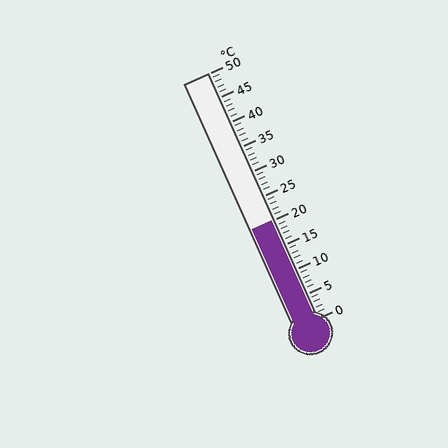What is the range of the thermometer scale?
The thermometer scale ranges from 0°C to 50°C.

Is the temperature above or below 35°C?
The temperature is below 35°C.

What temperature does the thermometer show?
The thermometer shows approximately 20°C.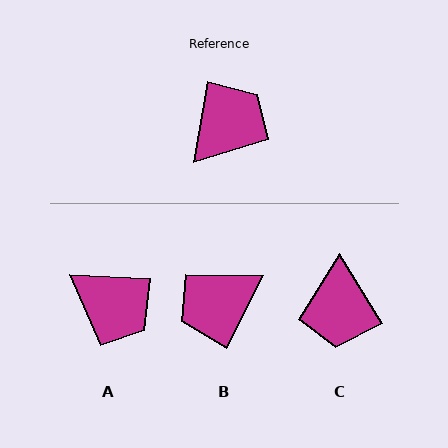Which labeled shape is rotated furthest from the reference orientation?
B, about 163 degrees away.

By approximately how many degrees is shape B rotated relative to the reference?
Approximately 163 degrees counter-clockwise.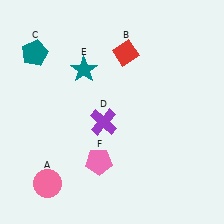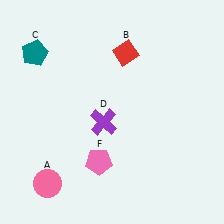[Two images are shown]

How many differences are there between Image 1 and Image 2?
There is 1 difference between the two images.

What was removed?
The teal star (E) was removed in Image 2.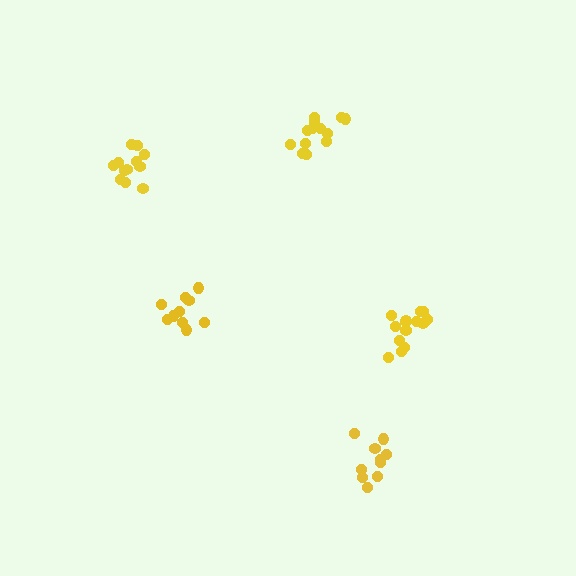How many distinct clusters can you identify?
There are 5 distinct clusters.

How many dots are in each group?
Group 1: 10 dots, Group 2: 12 dots, Group 3: 10 dots, Group 4: 13 dots, Group 5: 14 dots (59 total).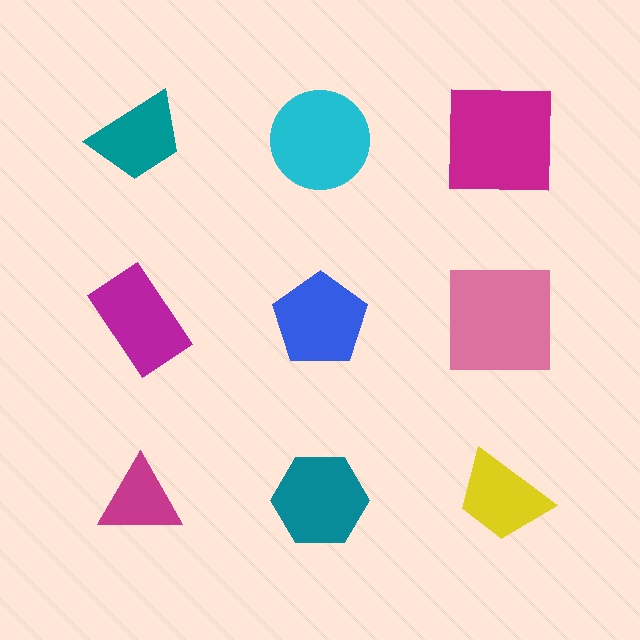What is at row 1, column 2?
A cyan circle.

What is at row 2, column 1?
A magenta rectangle.